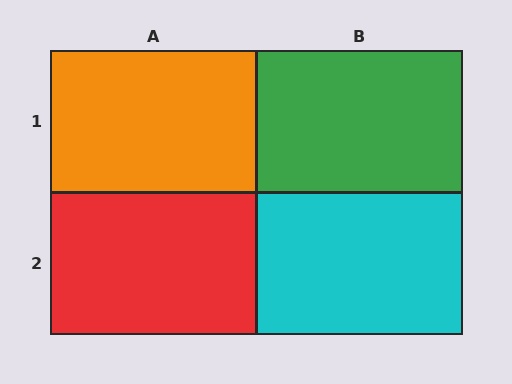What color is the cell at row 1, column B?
Green.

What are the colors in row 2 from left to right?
Red, cyan.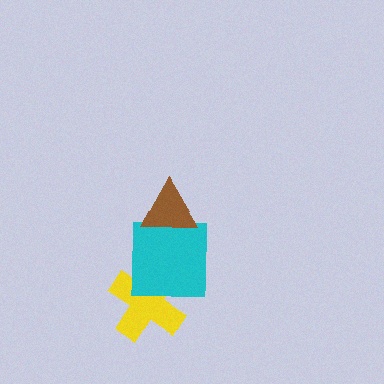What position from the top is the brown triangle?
The brown triangle is 1st from the top.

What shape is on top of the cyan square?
The brown triangle is on top of the cyan square.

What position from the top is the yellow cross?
The yellow cross is 3rd from the top.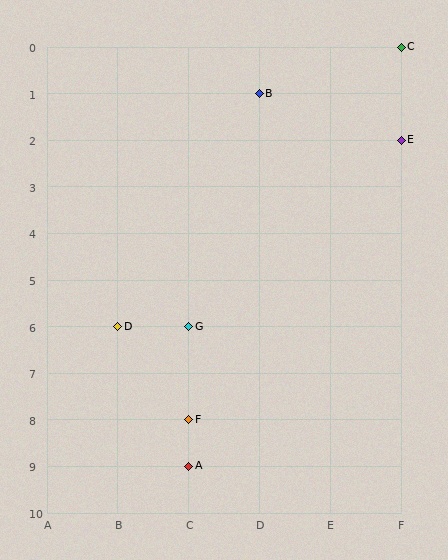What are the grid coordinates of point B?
Point B is at grid coordinates (D, 1).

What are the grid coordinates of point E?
Point E is at grid coordinates (F, 2).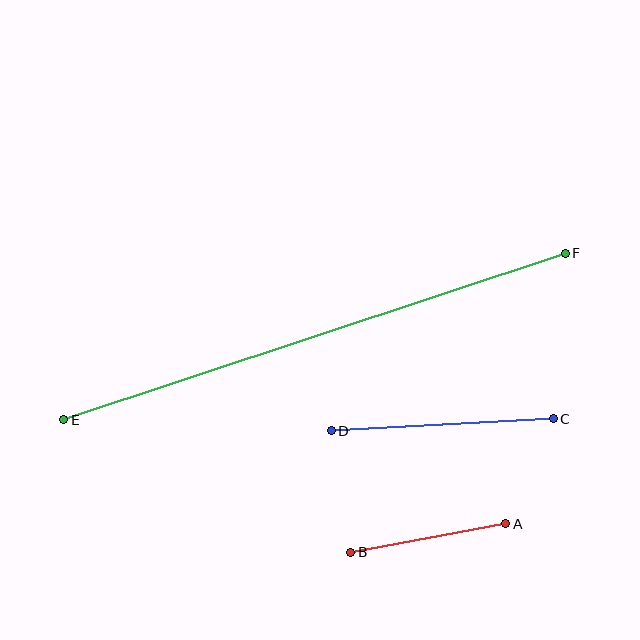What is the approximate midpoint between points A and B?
The midpoint is at approximately (428, 538) pixels.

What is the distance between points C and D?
The distance is approximately 222 pixels.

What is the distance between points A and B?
The distance is approximately 158 pixels.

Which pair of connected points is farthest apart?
Points E and F are farthest apart.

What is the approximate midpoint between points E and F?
The midpoint is at approximately (315, 337) pixels.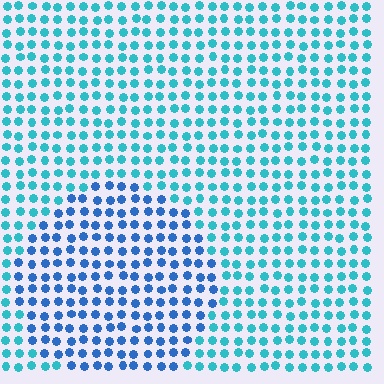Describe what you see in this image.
The image is filled with small cyan elements in a uniform arrangement. A circle-shaped region is visible where the elements are tinted to a slightly different hue, forming a subtle color boundary.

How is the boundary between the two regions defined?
The boundary is defined purely by a slight shift in hue (about 33 degrees). Spacing, size, and orientation are identical on both sides.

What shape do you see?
I see a circle.